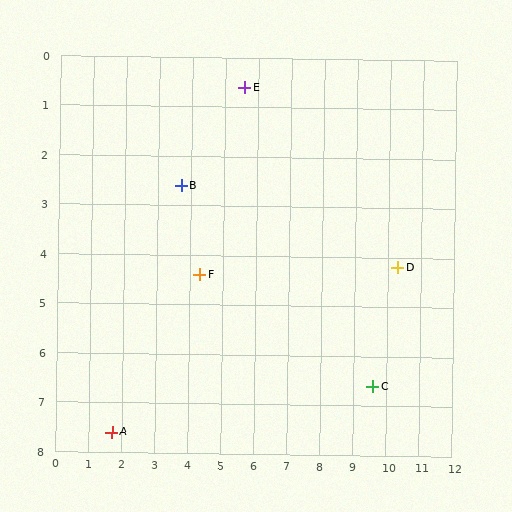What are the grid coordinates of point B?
Point B is at approximately (3.7, 2.6).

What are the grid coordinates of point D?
Point D is at approximately (10.3, 4.2).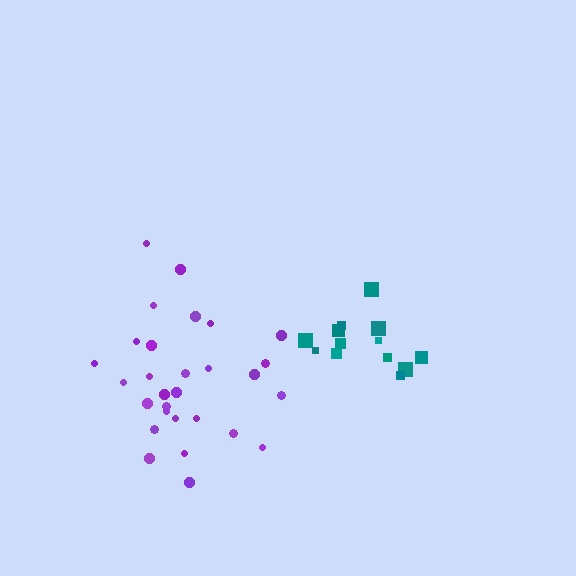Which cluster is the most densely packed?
Teal.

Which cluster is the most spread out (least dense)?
Purple.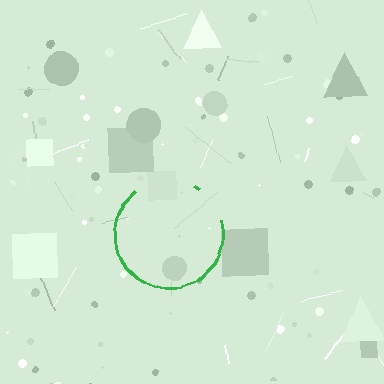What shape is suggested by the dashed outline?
The dashed outline suggests a circle.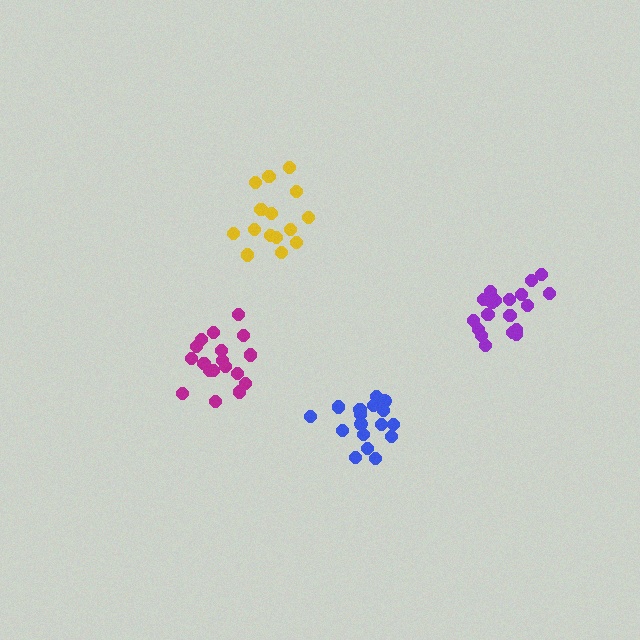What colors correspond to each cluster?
The clusters are colored: purple, yellow, blue, magenta.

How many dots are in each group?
Group 1: 19 dots, Group 2: 15 dots, Group 3: 17 dots, Group 4: 18 dots (69 total).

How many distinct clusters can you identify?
There are 4 distinct clusters.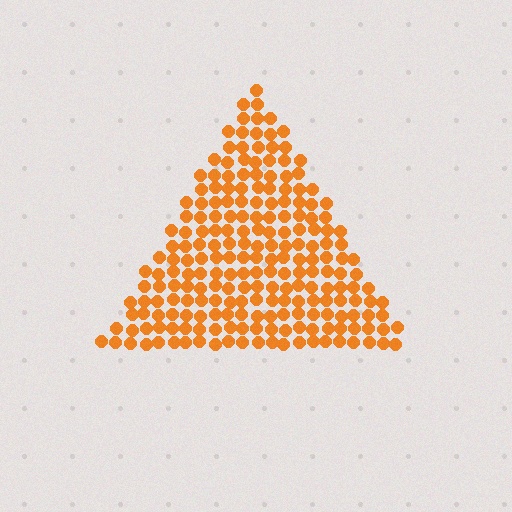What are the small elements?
The small elements are circles.